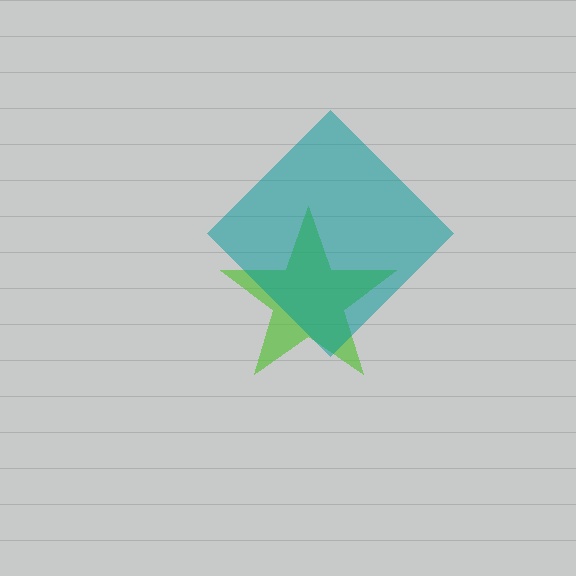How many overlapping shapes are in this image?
There are 2 overlapping shapes in the image.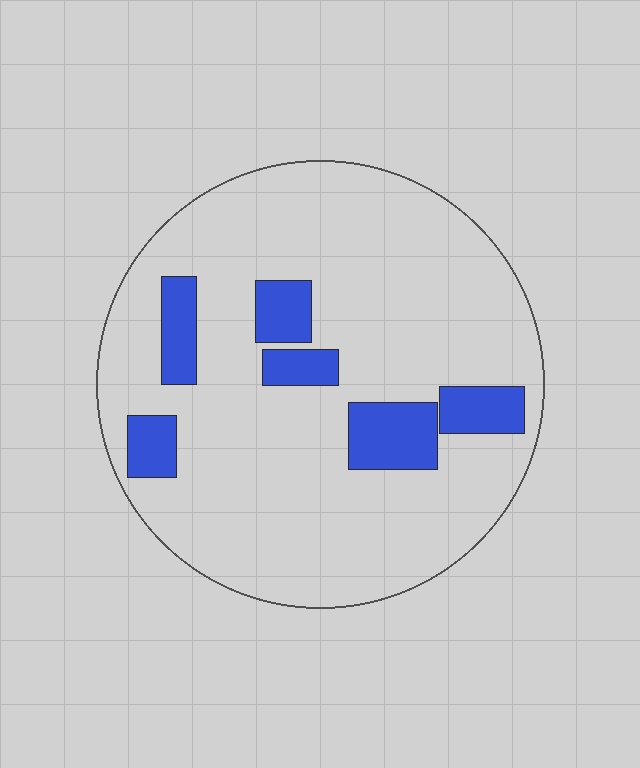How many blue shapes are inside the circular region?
6.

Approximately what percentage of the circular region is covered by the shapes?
Approximately 15%.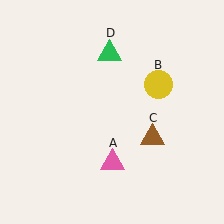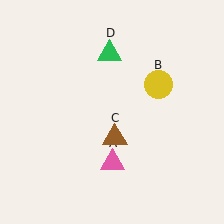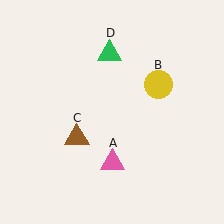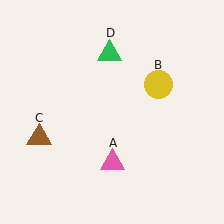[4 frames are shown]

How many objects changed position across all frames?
1 object changed position: brown triangle (object C).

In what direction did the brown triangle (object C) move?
The brown triangle (object C) moved left.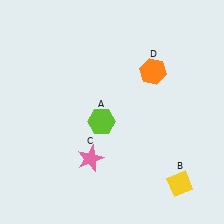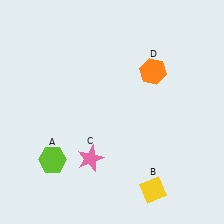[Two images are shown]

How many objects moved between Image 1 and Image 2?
2 objects moved between the two images.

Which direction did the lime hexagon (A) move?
The lime hexagon (A) moved left.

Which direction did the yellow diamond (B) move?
The yellow diamond (B) moved left.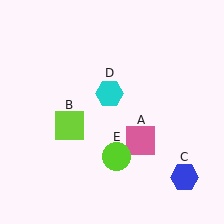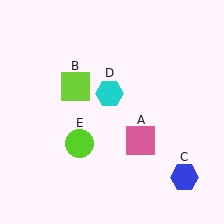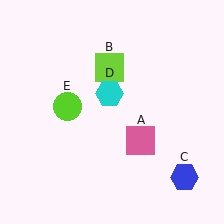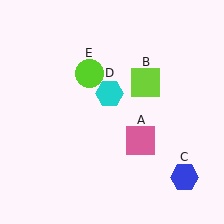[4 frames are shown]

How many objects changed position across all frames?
2 objects changed position: lime square (object B), lime circle (object E).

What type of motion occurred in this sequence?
The lime square (object B), lime circle (object E) rotated clockwise around the center of the scene.